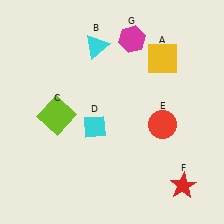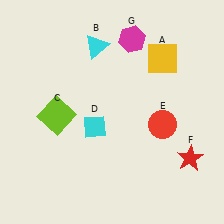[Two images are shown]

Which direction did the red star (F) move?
The red star (F) moved up.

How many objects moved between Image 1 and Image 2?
1 object moved between the two images.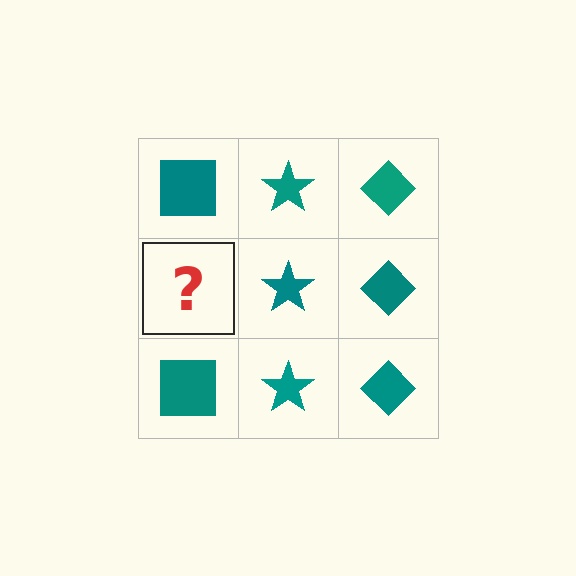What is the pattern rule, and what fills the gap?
The rule is that each column has a consistent shape. The gap should be filled with a teal square.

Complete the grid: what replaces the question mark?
The question mark should be replaced with a teal square.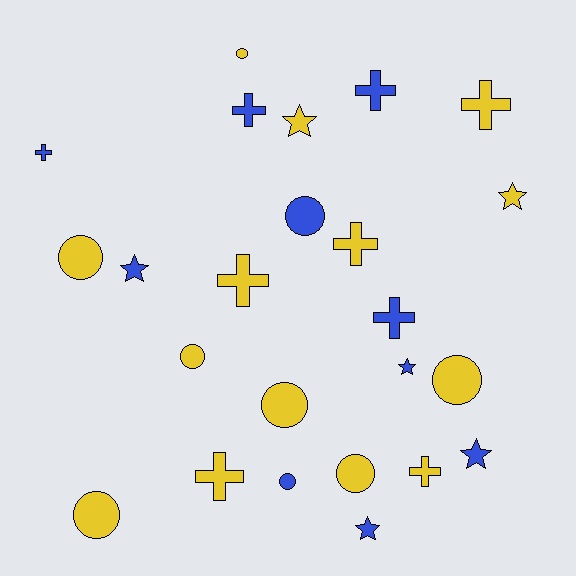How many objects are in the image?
There are 24 objects.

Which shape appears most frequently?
Cross, with 9 objects.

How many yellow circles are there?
There are 7 yellow circles.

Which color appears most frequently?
Yellow, with 14 objects.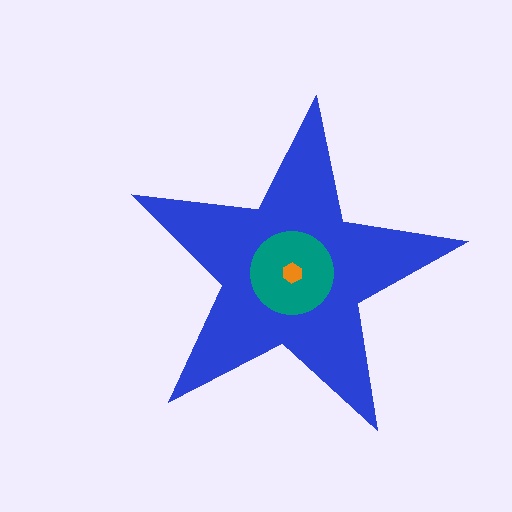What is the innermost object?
The orange hexagon.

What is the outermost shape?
The blue star.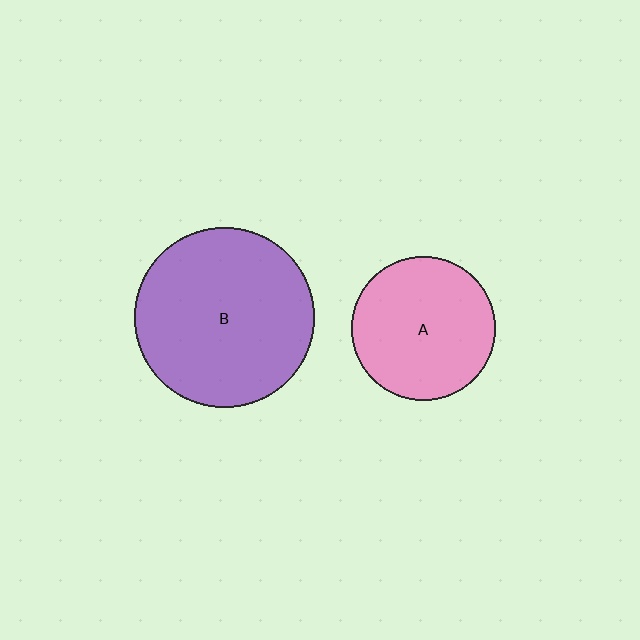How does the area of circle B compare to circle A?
Approximately 1.6 times.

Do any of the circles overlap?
No, none of the circles overlap.